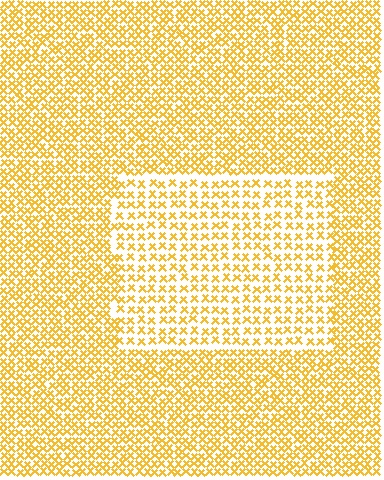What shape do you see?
I see a rectangle.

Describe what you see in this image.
The image contains small yellow elements arranged at two different densities. A rectangle-shaped region is visible where the elements are less densely packed than the surrounding area.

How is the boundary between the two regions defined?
The boundary is defined by a change in element density (approximately 1.8x ratio). All elements are the same color, size, and shape.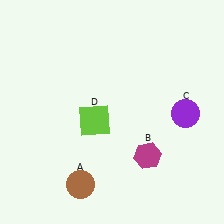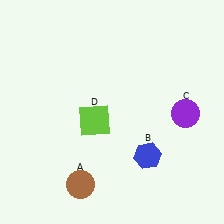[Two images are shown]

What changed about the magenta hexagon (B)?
In Image 1, B is magenta. In Image 2, it changed to blue.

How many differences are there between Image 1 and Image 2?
There is 1 difference between the two images.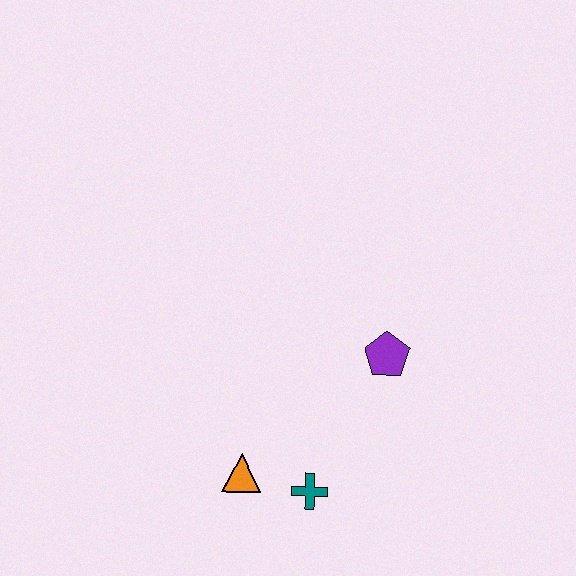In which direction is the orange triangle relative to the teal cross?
The orange triangle is to the left of the teal cross.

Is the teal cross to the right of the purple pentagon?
No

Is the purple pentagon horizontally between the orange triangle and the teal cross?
No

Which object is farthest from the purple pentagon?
The orange triangle is farthest from the purple pentagon.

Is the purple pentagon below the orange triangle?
No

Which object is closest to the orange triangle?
The teal cross is closest to the orange triangle.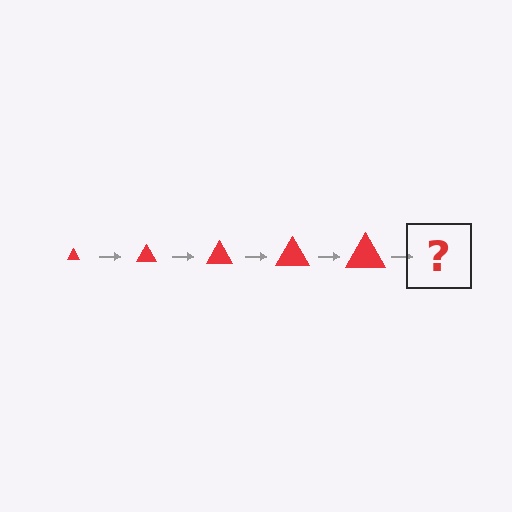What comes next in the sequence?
The next element should be a red triangle, larger than the previous one.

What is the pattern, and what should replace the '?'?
The pattern is that the triangle gets progressively larger each step. The '?' should be a red triangle, larger than the previous one.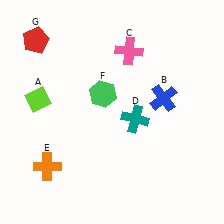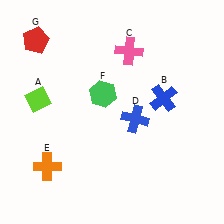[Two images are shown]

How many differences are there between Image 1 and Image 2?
There is 1 difference between the two images.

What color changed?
The cross (D) changed from teal in Image 1 to blue in Image 2.